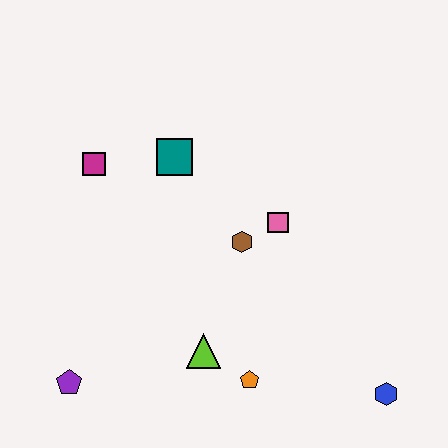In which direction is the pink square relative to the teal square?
The pink square is to the right of the teal square.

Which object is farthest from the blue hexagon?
The magenta square is farthest from the blue hexagon.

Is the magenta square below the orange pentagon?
No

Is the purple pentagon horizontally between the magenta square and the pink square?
No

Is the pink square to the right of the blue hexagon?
No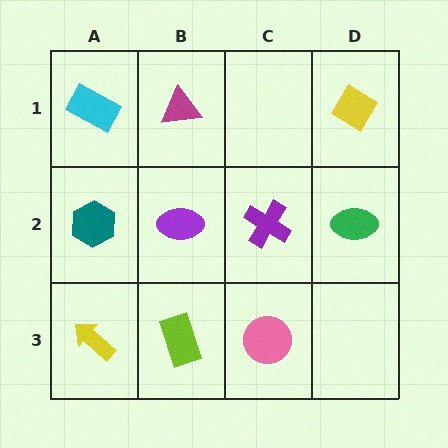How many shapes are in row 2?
4 shapes.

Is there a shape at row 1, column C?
No, that cell is empty.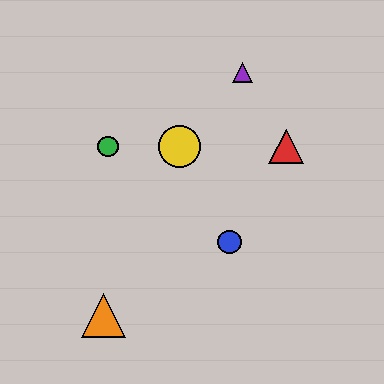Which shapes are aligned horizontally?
The red triangle, the green circle, the yellow circle are aligned horizontally.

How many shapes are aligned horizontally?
3 shapes (the red triangle, the green circle, the yellow circle) are aligned horizontally.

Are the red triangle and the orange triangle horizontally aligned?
No, the red triangle is at y≈146 and the orange triangle is at y≈315.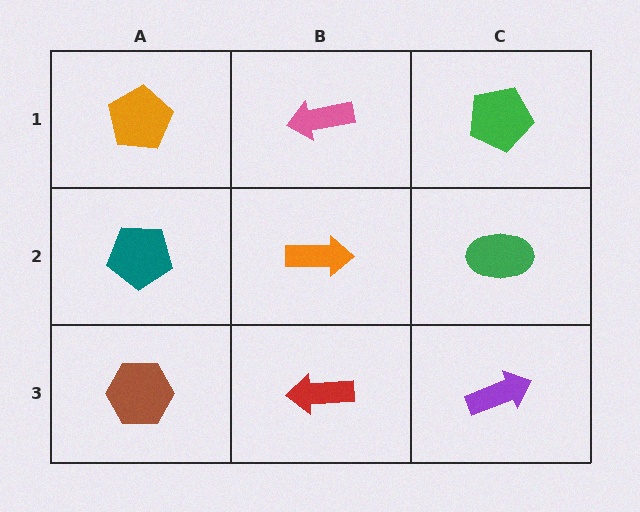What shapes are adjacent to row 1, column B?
An orange arrow (row 2, column B), an orange pentagon (row 1, column A), a green pentagon (row 1, column C).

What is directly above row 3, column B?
An orange arrow.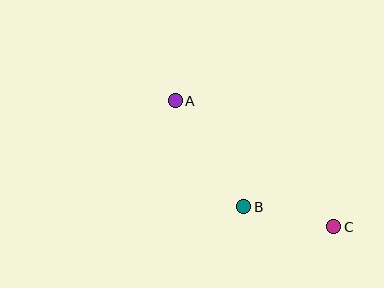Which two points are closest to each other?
Points B and C are closest to each other.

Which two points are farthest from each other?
Points A and C are farthest from each other.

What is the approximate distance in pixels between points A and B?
The distance between A and B is approximately 126 pixels.